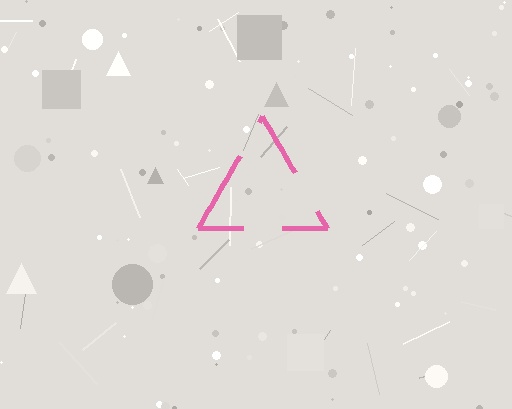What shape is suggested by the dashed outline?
The dashed outline suggests a triangle.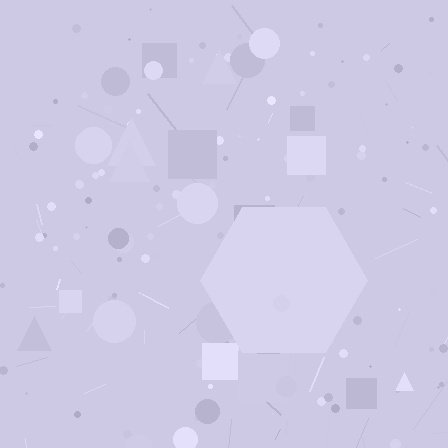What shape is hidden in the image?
A hexagon is hidden in the image.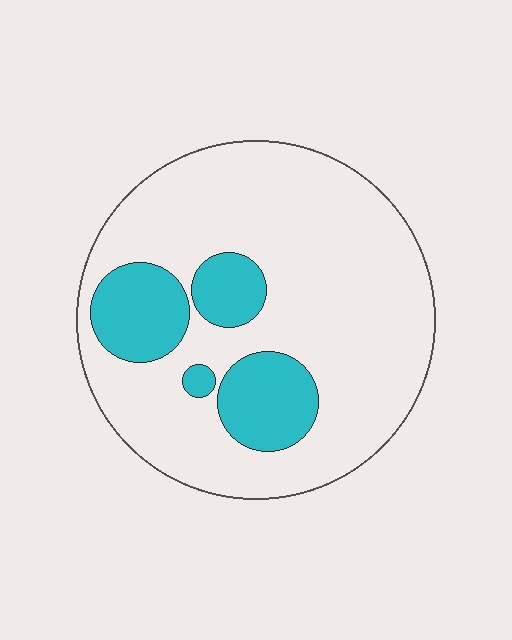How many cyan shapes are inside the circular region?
4.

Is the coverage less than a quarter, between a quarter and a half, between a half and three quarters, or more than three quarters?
Less than a quarter.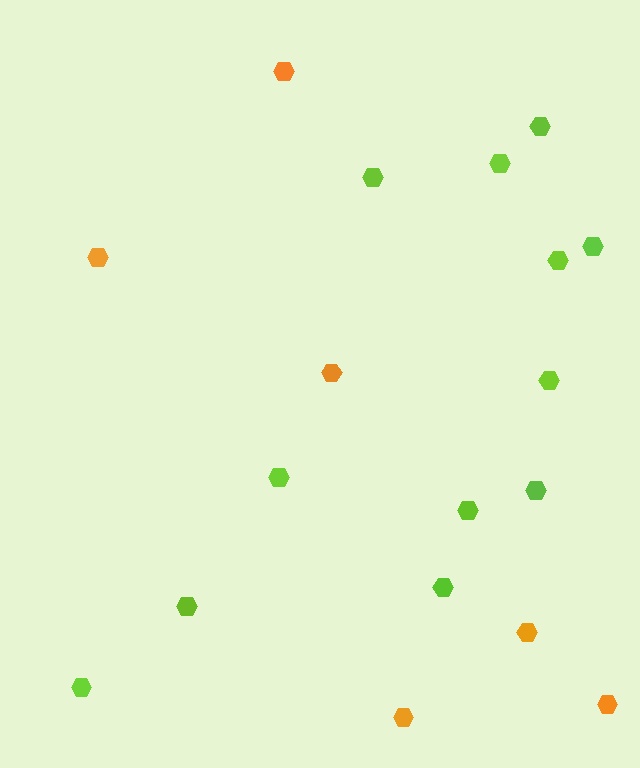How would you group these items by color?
There are 2 groups: one group of orange hexagons (6) and one group of lime hexagons (12).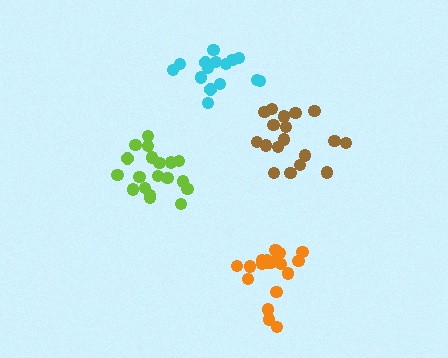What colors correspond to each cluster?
The clusters are colored: lime, brown, cyan, orange.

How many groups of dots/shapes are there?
There are 4 groups.